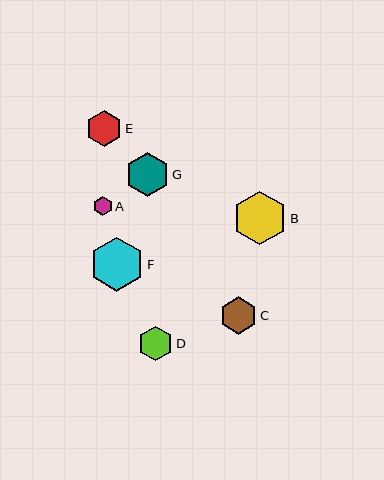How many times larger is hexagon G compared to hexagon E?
Hexagon G is approximately 1.2 times the size of hexagon E.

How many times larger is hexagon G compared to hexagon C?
Hexagon G is approximately 1.2 times the size of hexagon C.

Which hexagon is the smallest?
Hexagon A is the smallest with a size of approximately 19 pixels.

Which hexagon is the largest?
Hexagon F is the largest with a size of approximately 54 pixels.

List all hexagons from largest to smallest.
From largest to smallest: F, B, G, C, E, D, A.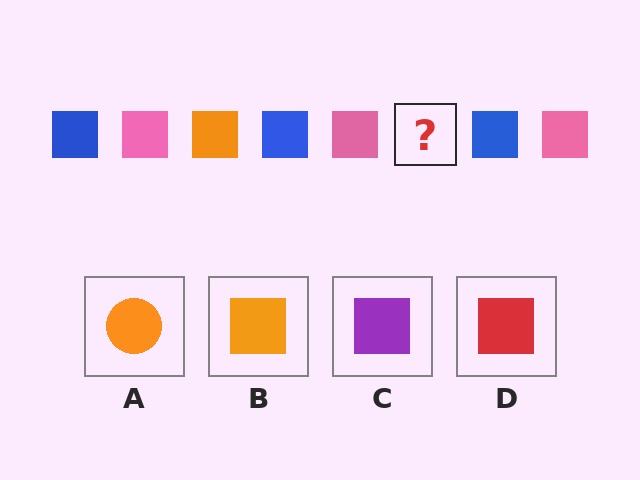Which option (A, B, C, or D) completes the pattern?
B.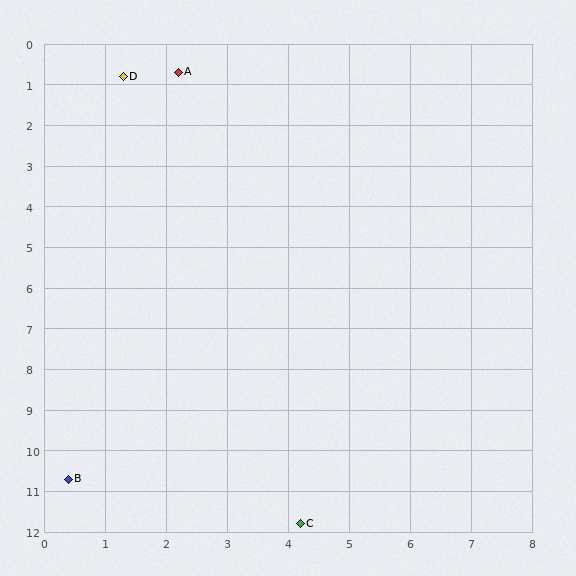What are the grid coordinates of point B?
Point B is at approximately (0.4, 10.7).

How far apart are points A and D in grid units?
Points A and D are about 0.9 grid units apart.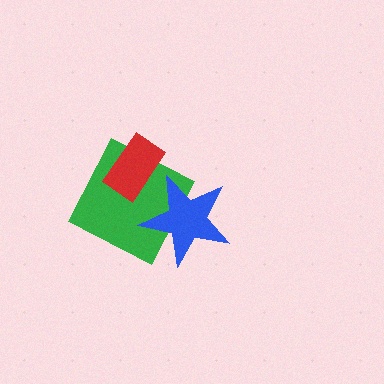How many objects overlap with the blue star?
1 object overlaps with the blue star.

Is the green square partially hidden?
Yes, it is partially covered by another shape.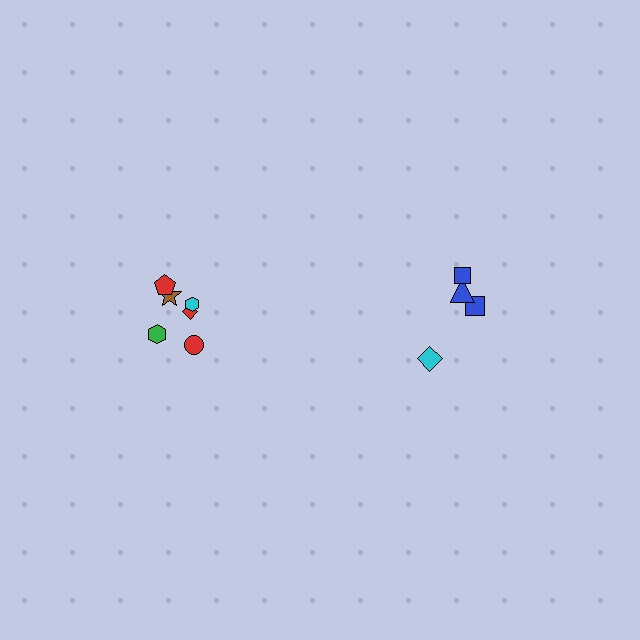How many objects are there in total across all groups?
There are 10 objects.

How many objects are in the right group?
There are 4 objects.